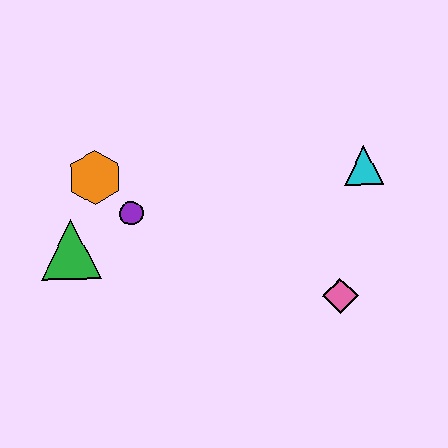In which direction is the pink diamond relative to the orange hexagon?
The pink diamond is to the right of the orange hexagon.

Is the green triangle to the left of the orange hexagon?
Yes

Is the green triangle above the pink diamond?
Yes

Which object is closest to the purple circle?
The orange hexagon is closest to the purple circle.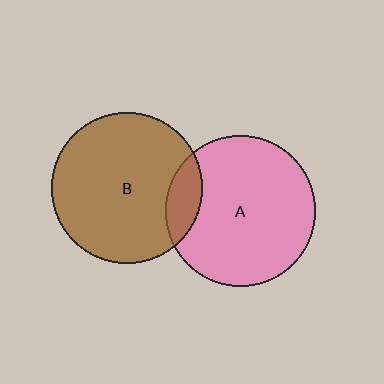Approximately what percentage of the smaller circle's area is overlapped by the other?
Approximately 15%.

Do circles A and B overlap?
Yes.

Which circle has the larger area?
Circle B (brown).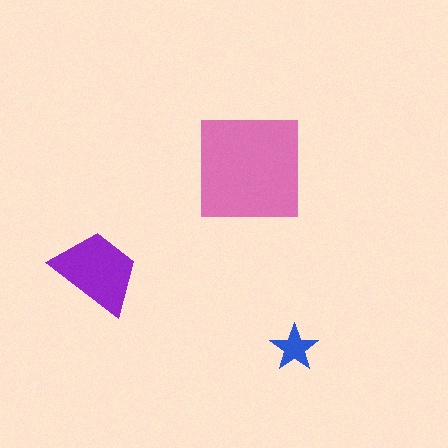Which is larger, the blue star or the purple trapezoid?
The purple trapezoid.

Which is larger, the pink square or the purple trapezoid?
The pink square.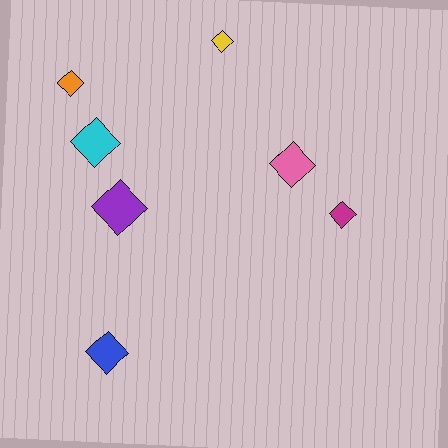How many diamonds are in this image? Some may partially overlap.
There are 7 diamonds.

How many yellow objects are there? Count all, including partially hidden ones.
There is 1 yellow object.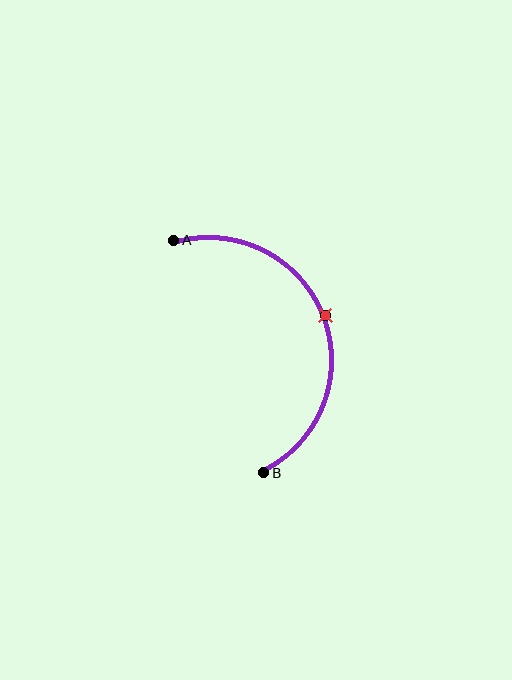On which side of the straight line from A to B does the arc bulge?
The arc bulges to the right of the straight line connecting A and B.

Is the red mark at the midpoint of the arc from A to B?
Yes. The red mark lies on the arc at equal arc-length from both A and B — it is the arc midpoint.